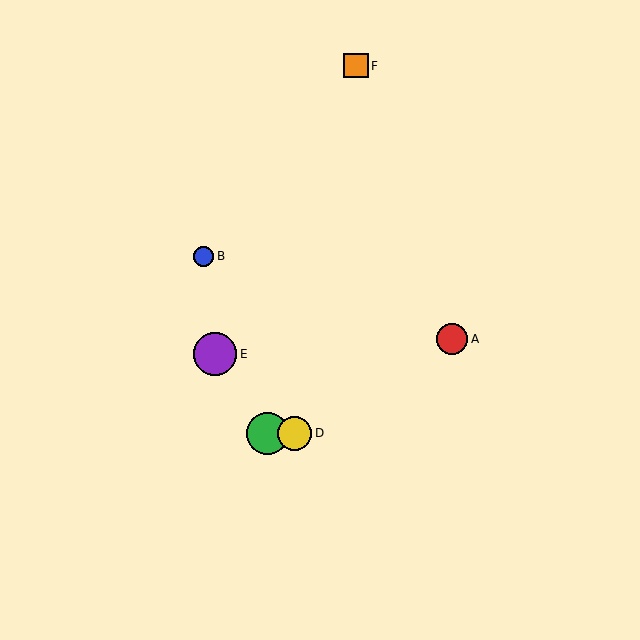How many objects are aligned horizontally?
2 objects (C, D) are aligned horizontally.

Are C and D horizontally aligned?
Yes, both are at y≈433.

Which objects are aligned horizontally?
Objects C, D are aligned horizontally.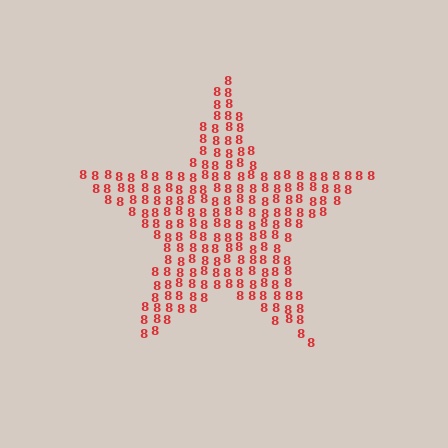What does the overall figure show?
The overall figure shows a star.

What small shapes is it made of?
It is made of small digit 8's.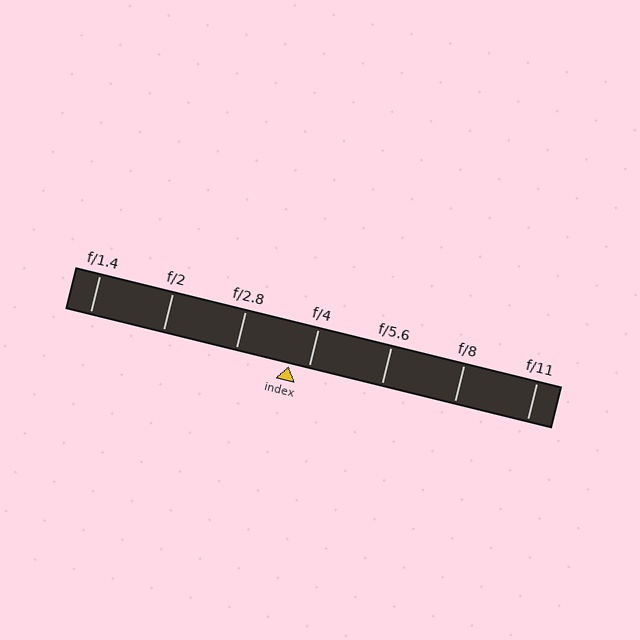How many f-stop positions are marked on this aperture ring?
There are 7 f-stop positions marked.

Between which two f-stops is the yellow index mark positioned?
The index mark is between f/2.8 and f/4.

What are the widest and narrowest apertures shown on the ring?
The widest aperture shown is f/1.4 and the narrowest is f/11.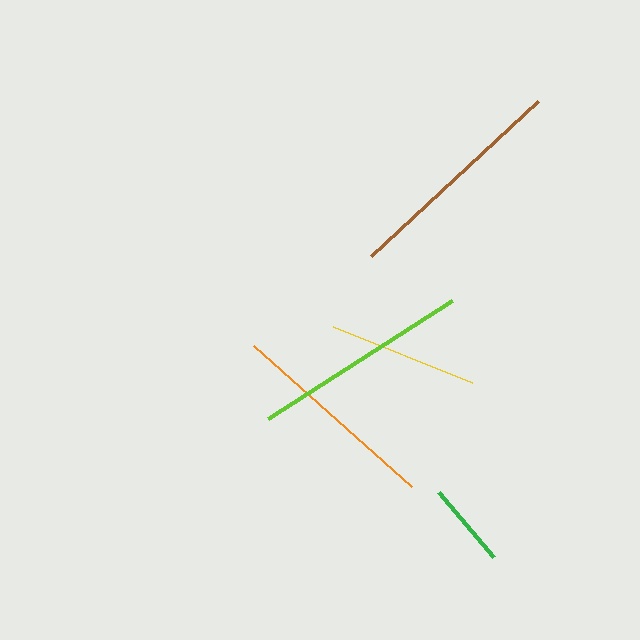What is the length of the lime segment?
The lime segment is approximately 219 pixels long.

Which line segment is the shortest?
The green line is the shortest at approximately 85 pixels.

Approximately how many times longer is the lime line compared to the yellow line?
The lime line is approximately 1.5 times the length of the yellow line.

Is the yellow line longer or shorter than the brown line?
The brown line is longer than the yellow line.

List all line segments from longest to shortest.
From longest to shortest: brown, lime, orange, yellow, green.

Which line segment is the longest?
The brown line is the longest at approximately 228 pixels.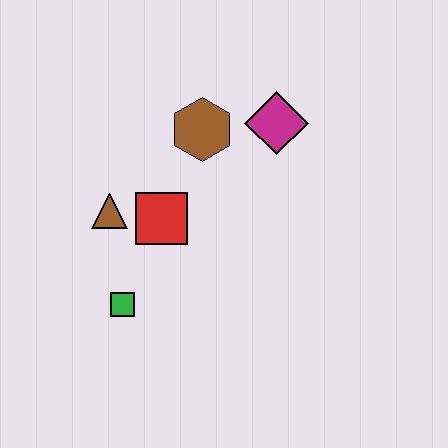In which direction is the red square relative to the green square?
The red square is above the green square.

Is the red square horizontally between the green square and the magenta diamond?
Yes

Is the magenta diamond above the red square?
Yes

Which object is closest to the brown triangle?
The red square is closest to the brown triangle.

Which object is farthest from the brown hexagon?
The green square is farthest from the brown hexagon.